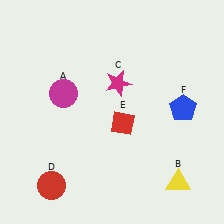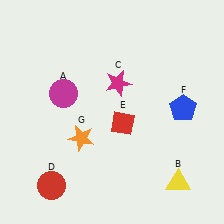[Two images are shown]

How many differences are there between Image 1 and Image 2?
There is 1 difference between the two images.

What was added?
An orange star (G) was added in Image 2.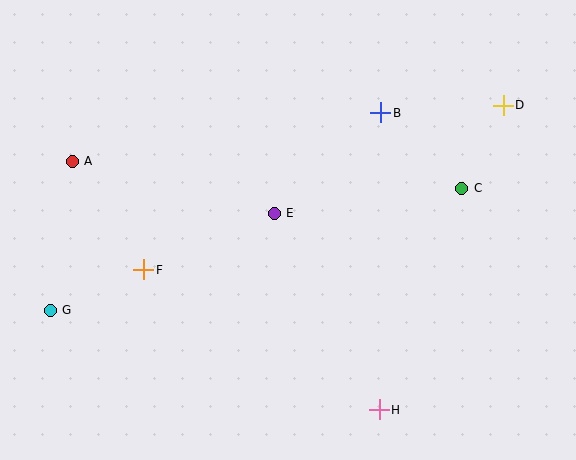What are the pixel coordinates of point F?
Point F is at (144, 270).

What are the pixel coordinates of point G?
Point G is at (50, 310).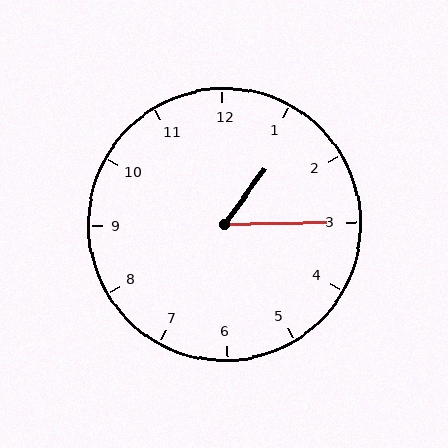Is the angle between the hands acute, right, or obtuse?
It is acute.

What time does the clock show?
1:15.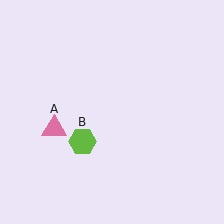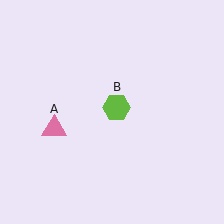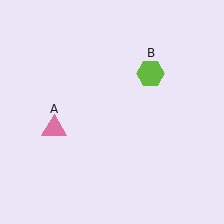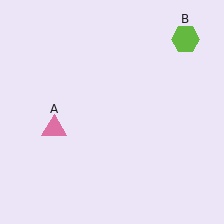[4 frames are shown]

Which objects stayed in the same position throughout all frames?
Pink triangle (object A) remained stationary.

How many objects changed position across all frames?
1 object changed position: lime hexagon (object B).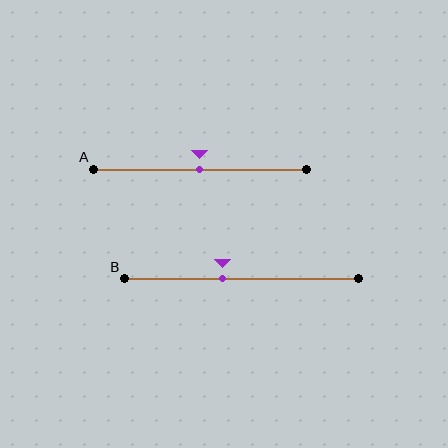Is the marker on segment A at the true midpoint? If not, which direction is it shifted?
Yes, the marker on segment A is at the true midpoint.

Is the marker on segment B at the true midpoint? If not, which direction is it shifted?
No, the marker on segment B is shifted to the left by about 8% of the segment length.